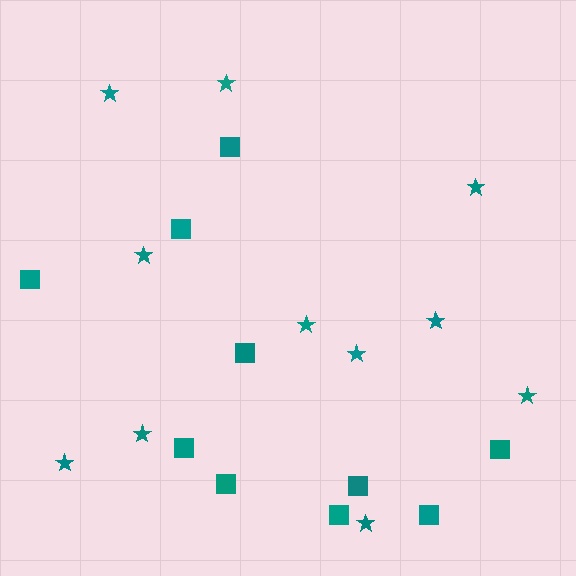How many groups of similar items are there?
There are 2 groups: one group of stars (11) and one group of squares (10).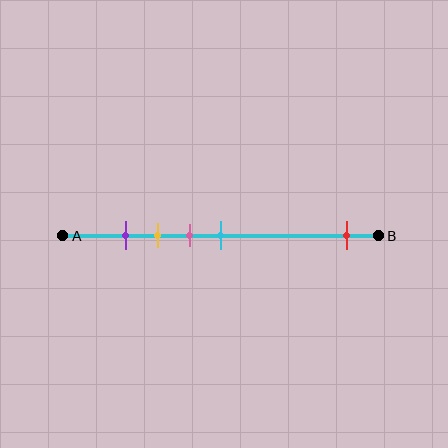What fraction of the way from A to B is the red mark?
The red mark is approximately 90% (0.9) of the way from A to B.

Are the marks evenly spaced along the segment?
No, the marks are not evenly spaced.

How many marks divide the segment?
There are 5 marks dividing the segment.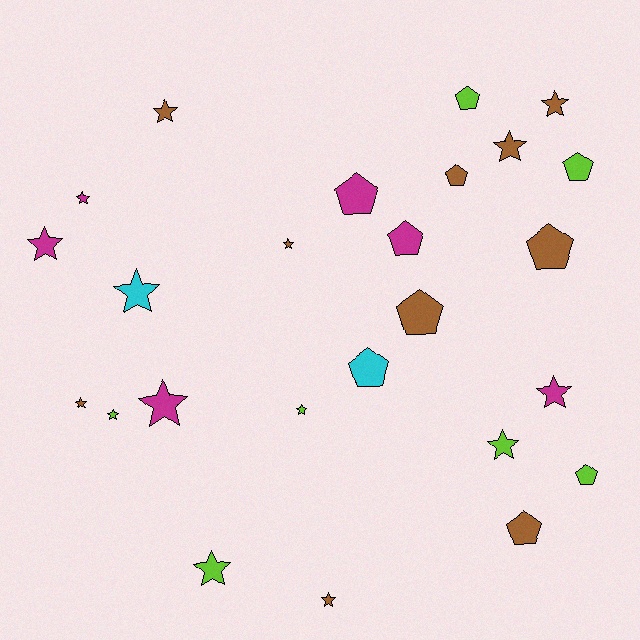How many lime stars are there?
There are 4 lime stars.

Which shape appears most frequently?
Star, with 15 objects.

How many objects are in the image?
There are 25 objects.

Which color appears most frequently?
Brown, with 10 objects.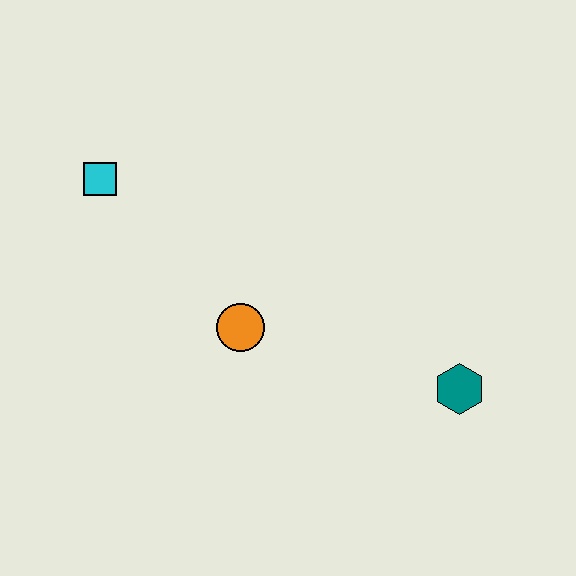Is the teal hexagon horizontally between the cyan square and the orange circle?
No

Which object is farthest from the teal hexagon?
The cyan square is farthest from the teal hexagon.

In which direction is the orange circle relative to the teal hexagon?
The orange circle is to the left of the teal hexagon.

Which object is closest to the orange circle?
The cyan square is closest to the orange circle.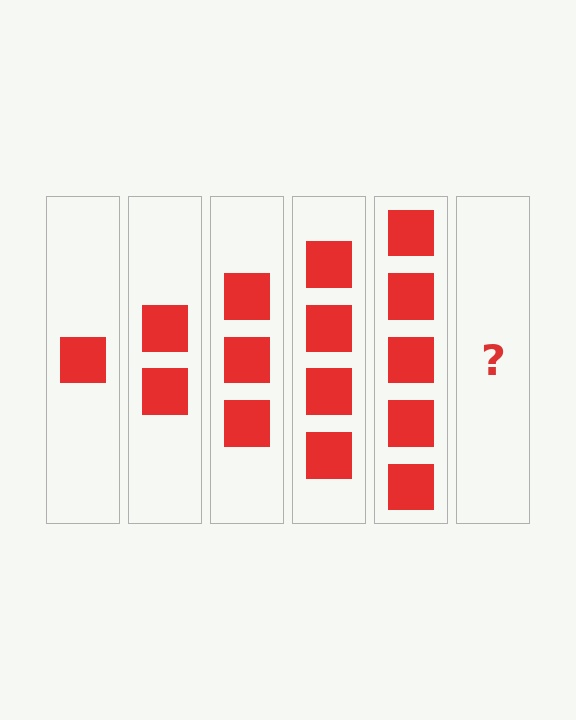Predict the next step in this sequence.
The next step is 6 squares.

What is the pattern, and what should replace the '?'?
The pattern is that each step adds one more square. The '?' should be 6 squares.